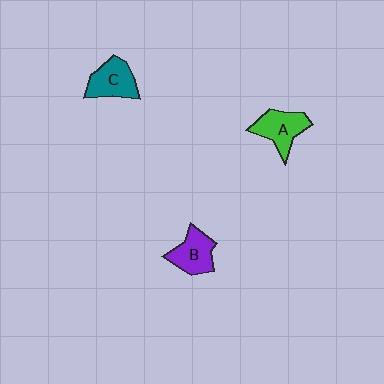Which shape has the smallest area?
Shape B (purple).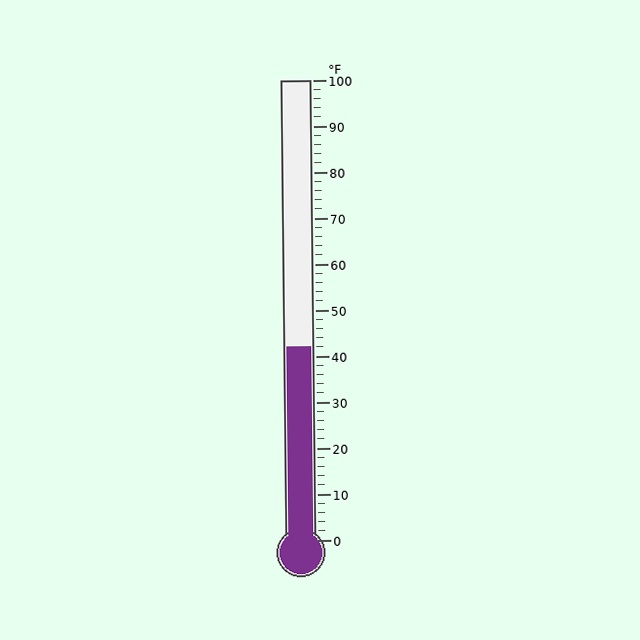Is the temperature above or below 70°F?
The temperature is below 70°F.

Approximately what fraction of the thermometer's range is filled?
The thermometer is filled to approximately 40% of its range.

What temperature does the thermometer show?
The thermometer shows approximately 42°F.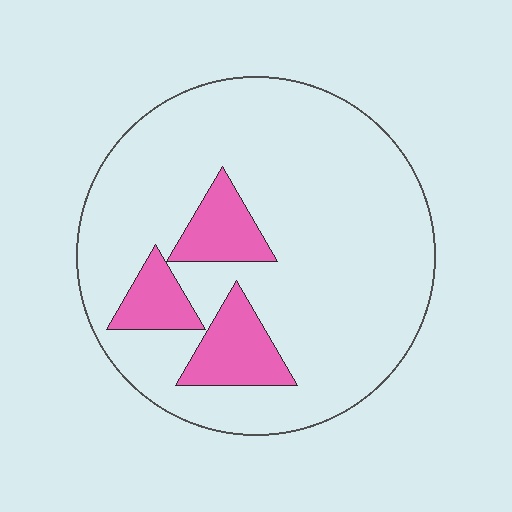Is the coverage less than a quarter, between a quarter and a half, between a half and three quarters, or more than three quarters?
Less than a quarter.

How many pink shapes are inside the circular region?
3.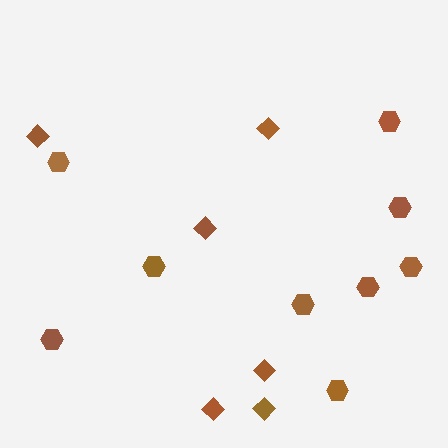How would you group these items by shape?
There are 2 groups: one group of diamonds (6) and one group of hexagons (9).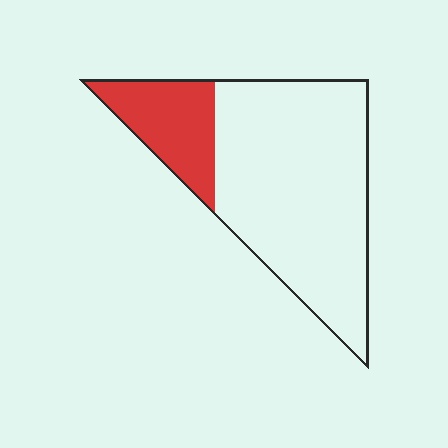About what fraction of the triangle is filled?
About one fifth (1/5).